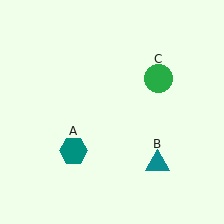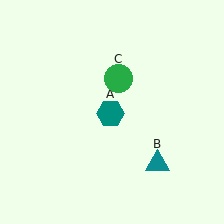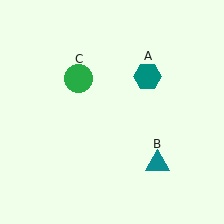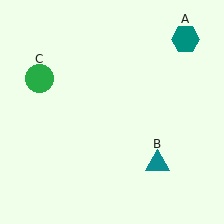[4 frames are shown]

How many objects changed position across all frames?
2 objects changed position: teal hexagon (object A), green circle (object C).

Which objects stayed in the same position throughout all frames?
Teal triangle (object B) remained stationary.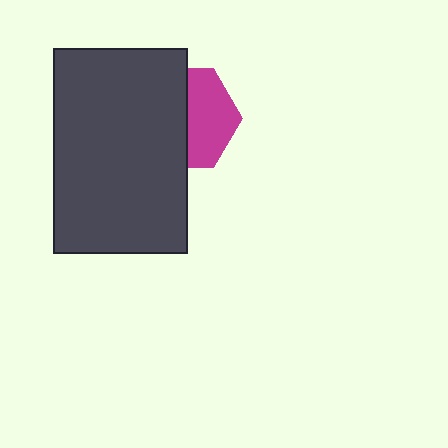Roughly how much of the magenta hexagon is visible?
About half of it is visible (roughly 47%).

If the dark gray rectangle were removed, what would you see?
You would see the complete magenta hexagon.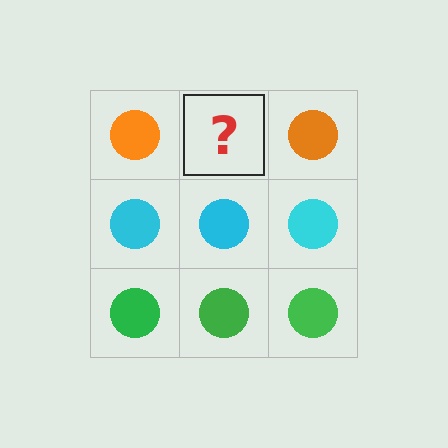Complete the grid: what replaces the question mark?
The question mark should be replaced with an orange circle.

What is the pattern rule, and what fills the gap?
The rule is that each row has a consistent color. The gap should be filled with an orange circle.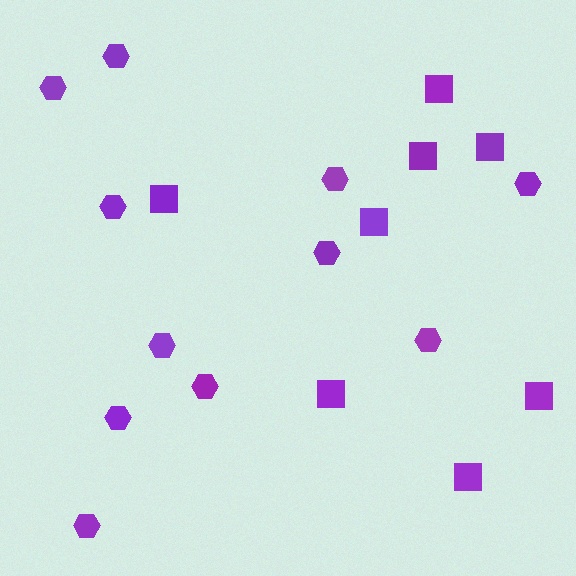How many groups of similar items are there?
There are 2 groups: one group of squares (8) and one group of hexagons (11).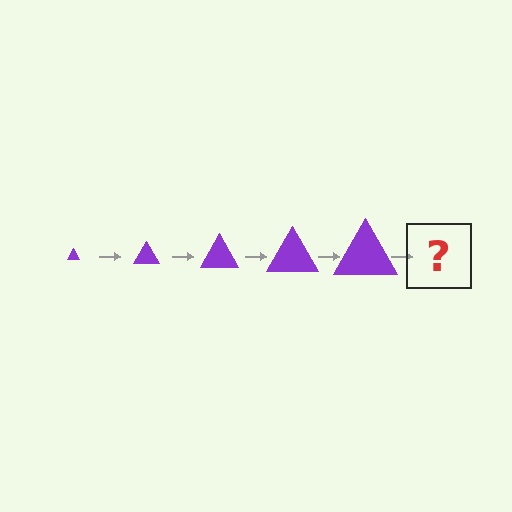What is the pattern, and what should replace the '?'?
The pattern is that the triangle gets progressively larger each step. The '?' should be a purple triangle, larger than the previous one.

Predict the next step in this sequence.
The next step is a purple triangle, larger than the previous one.